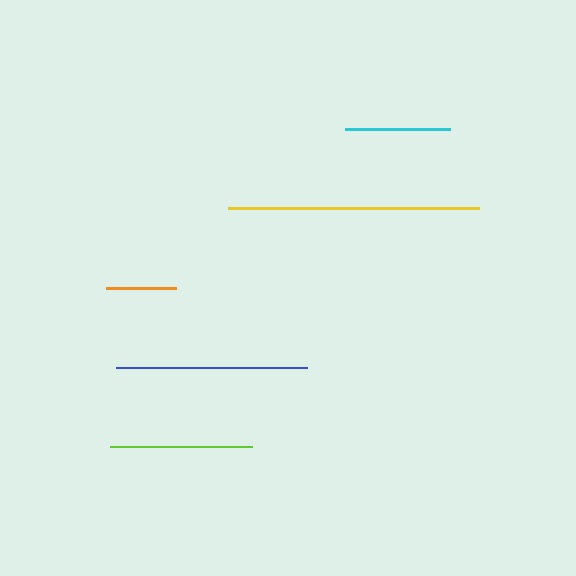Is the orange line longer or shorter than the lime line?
The lime line is longer than the orange line.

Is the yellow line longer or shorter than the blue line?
The yellow line is longer than the blue line.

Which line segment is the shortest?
The orange line is the shortest at approximately 70 pixels.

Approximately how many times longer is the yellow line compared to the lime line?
The yellow line is approximately 1.8 times the length of the lime line.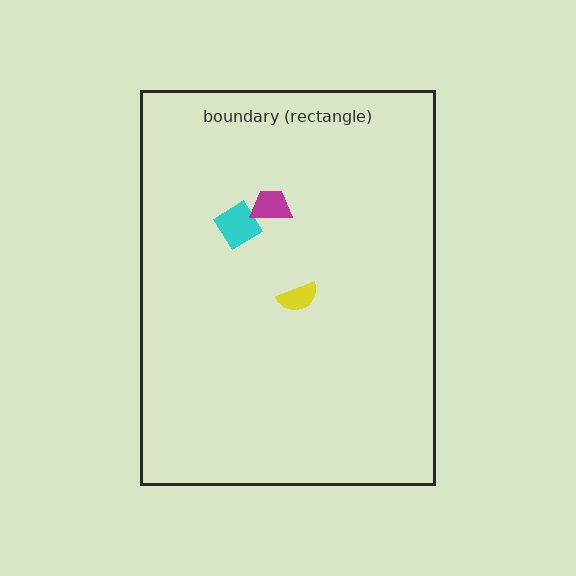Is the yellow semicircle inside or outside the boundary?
Inside.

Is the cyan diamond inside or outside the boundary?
Inside.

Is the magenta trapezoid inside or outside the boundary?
Inside.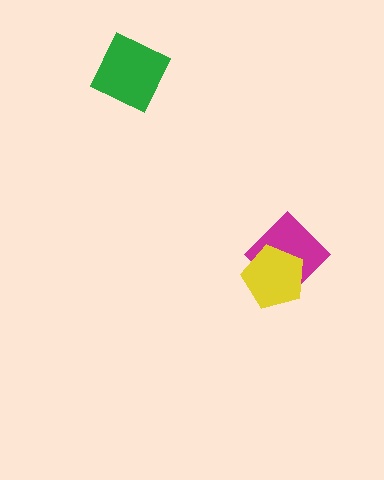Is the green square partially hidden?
No, no other shape covers it.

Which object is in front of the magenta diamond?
The yellow pentagon is in front of the magenta diamond.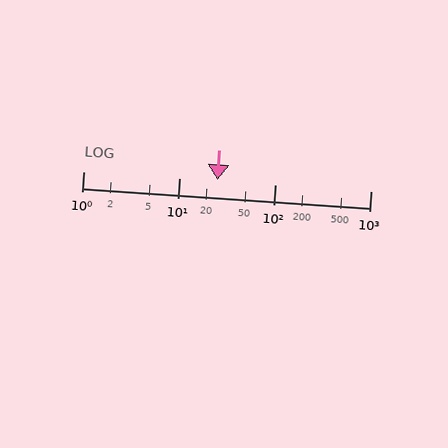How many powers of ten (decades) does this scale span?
The scale spans 3 decades, from 1 to 1000.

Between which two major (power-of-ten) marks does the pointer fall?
The pointer is between 10 and 100.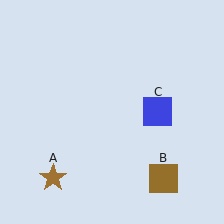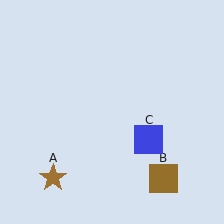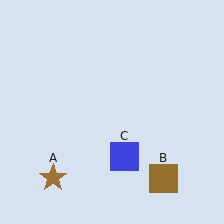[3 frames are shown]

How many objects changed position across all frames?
1 object changed position: blue square (object C).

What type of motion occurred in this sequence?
The blue square (object C) rotated clockwise around the center of the scene.